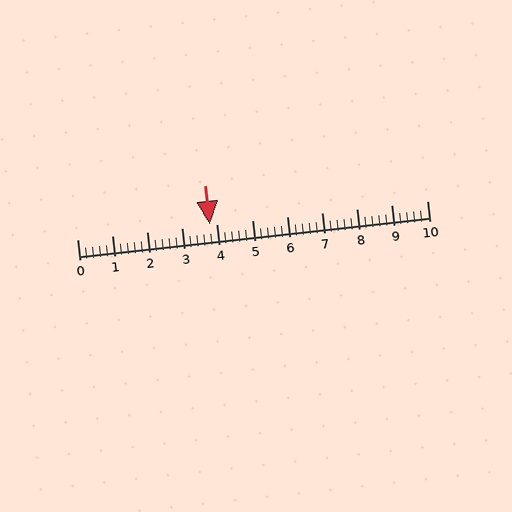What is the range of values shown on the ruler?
The ruler shows values from 0 to 10.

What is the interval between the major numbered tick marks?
The major tick marks are spaced 1 units apart.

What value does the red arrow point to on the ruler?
The red arrow points to approximately 3.8.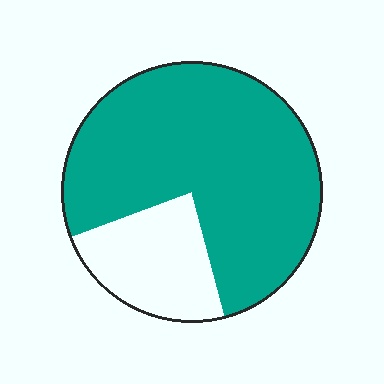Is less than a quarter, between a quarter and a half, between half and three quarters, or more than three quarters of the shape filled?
More than three quarters.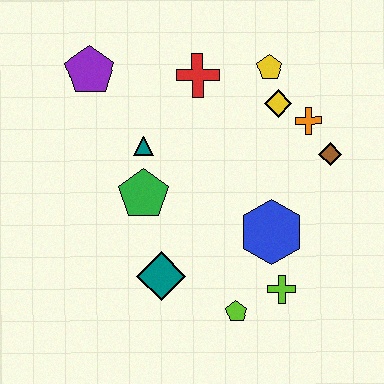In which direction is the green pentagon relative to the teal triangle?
The green pentagon is below the teal triangle.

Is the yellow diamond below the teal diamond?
No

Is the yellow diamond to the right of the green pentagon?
Yes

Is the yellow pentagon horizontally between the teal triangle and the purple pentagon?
No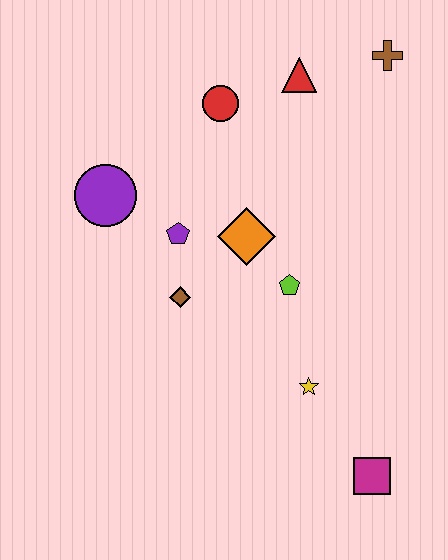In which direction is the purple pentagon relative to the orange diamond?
The purple pentagon is to the left of the orange diamond.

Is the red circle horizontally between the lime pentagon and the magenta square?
No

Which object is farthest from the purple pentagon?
The magenta square is farthest from the purple pentagon.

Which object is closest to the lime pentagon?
The orange diamond is closest to the lime pentagon.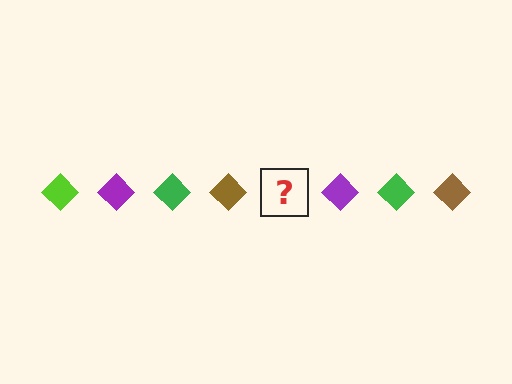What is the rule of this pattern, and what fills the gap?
The rule is that the pattern cycles through lime, purple, green, brown diamonds. The gap should be filled with a lime diamond.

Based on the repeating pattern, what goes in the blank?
The blank should be a lime diamond.